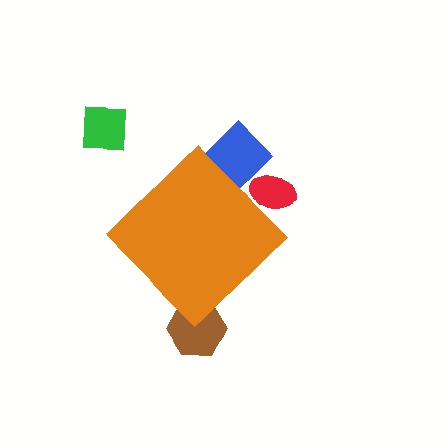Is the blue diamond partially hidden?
Yes, the blue diamond is partially hidden behind the orange diamond.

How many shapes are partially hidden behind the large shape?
3 shapes are partially hidden.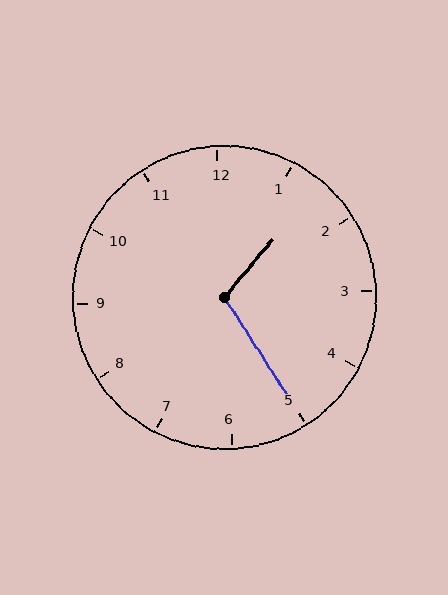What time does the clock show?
1:25.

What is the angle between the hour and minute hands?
Approximately 108 degrees.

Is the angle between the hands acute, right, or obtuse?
It is obtuse.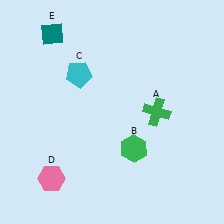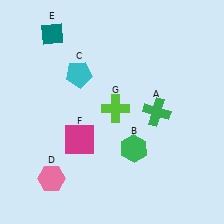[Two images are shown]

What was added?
A magenta square (F), a lime cross (G) were added in Image 2.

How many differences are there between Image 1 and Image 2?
There are 2 differences between the two images.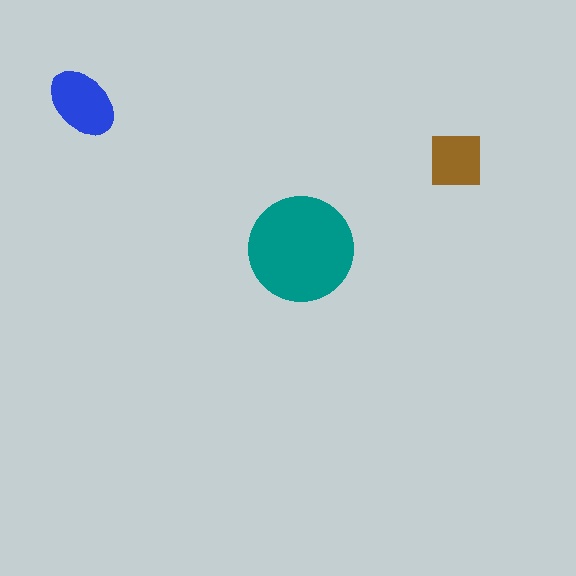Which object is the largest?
The teal circle.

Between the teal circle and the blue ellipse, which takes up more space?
The teal circle.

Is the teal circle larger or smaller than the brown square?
Larger.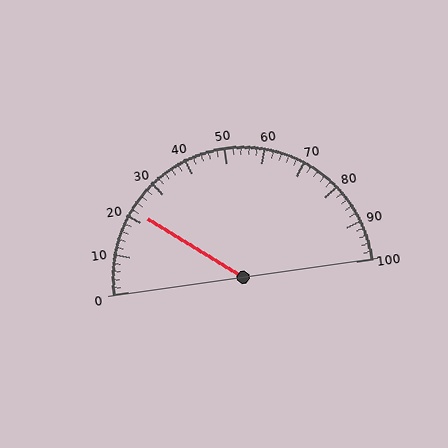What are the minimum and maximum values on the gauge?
The gauge ranges from 0 to 100.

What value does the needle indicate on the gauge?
The needle indicates approximately 22.